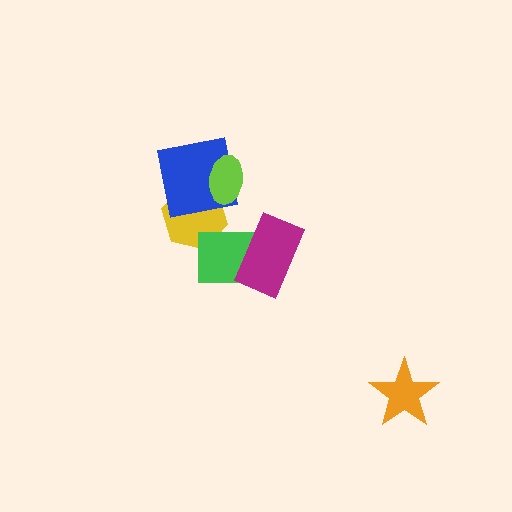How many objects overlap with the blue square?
2 objects overlap with the blue square.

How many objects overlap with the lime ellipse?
2 objects overlap with the lime ellipse.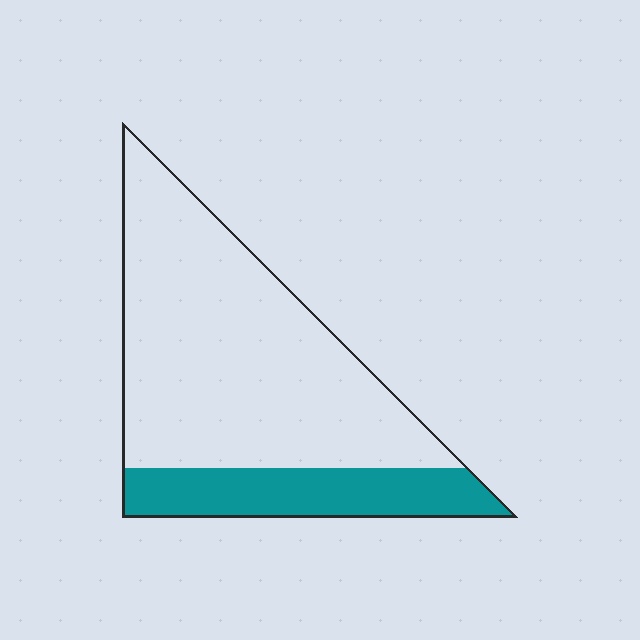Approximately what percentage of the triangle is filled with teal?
Approximately 25%.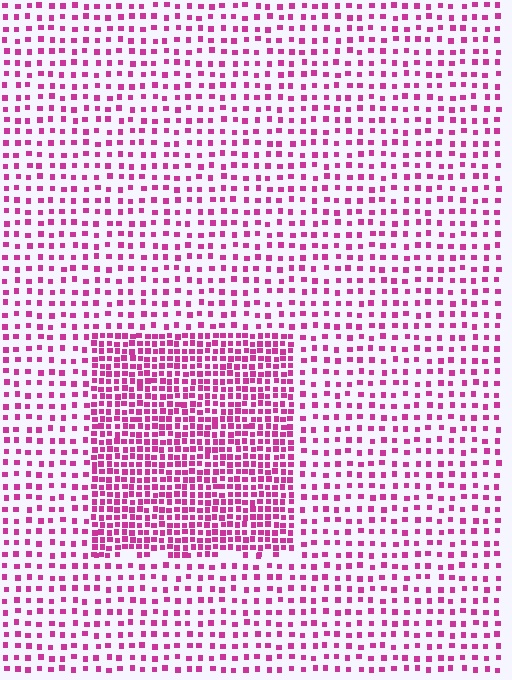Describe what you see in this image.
The image contains small magenta elements arranged at two different densities. A rectangle-shaped region is visible where the elements are more densely packed than the surrounding area.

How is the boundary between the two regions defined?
The boundary is defined by a change in element density (approximately 2.3x ratio). All elements are the same color, size, and shape.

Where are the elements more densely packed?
The elements are more densely packed inside the rectangle boundary.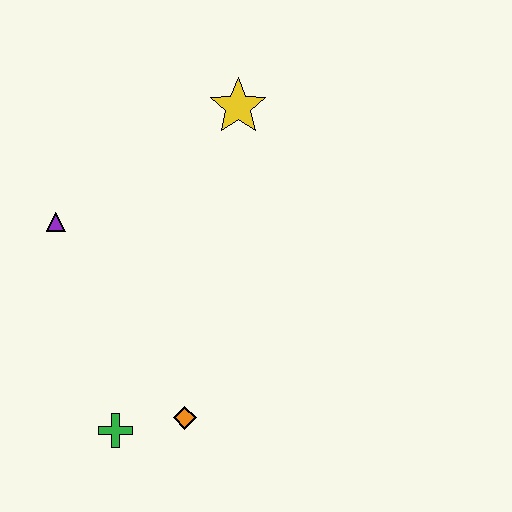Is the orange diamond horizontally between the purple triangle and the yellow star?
Yes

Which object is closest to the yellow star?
The purple triangle is closest to the yellow star.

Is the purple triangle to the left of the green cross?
Yes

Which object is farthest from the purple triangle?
The orange diamond is farthest from the purple triangle.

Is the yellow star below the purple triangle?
No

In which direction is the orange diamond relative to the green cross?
The orange diamond is to the right of the green cross.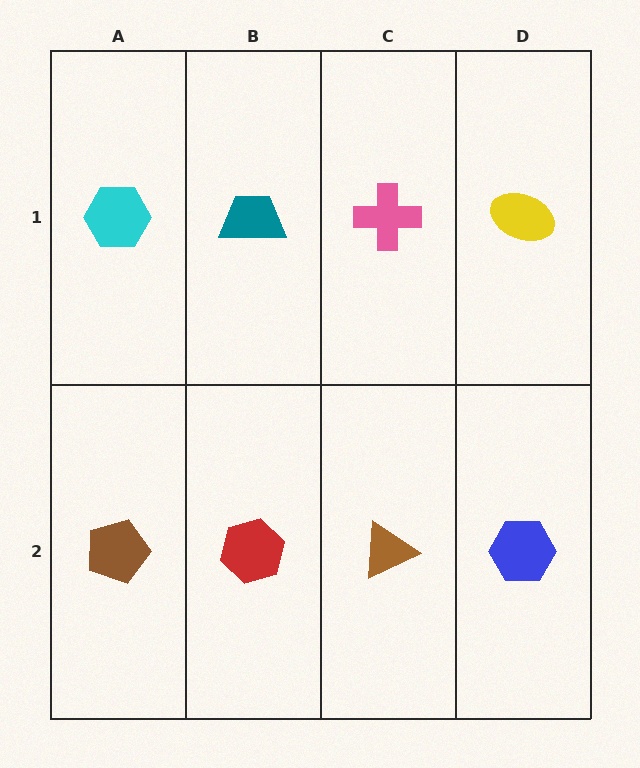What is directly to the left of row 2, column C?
A red hexagon.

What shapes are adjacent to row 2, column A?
A cyan hexagon (row 1, column A), a red hexagon (row 2, column B).